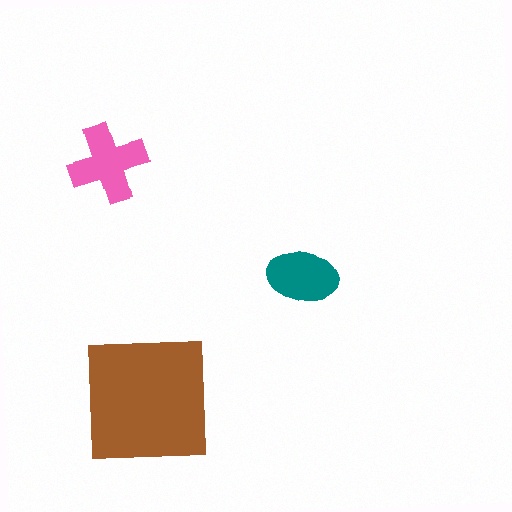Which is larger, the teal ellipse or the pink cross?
The pink cross.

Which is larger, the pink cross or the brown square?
The brown square.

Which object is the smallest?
The teal ellipse.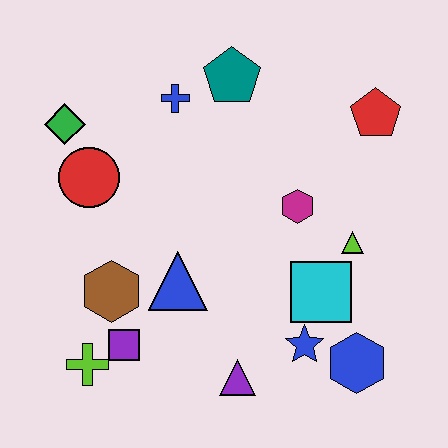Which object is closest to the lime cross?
The purple square is closest to the lime cross.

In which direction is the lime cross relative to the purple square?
The lime cross is to the left of the purple square.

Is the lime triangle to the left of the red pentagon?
Yes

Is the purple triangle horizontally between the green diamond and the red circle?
No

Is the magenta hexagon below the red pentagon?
Yes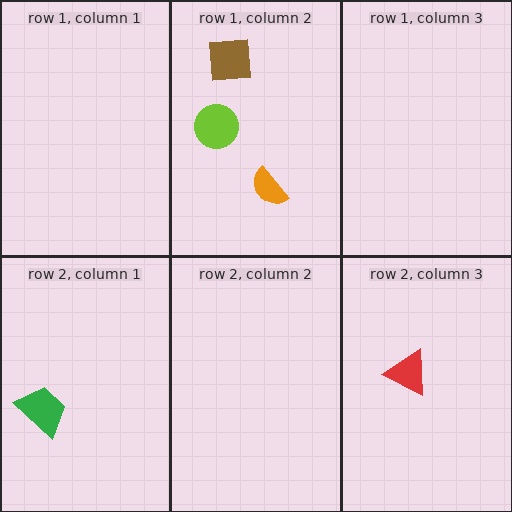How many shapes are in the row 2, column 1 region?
1.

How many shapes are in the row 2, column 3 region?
1.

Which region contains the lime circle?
The row 1, column 2 region.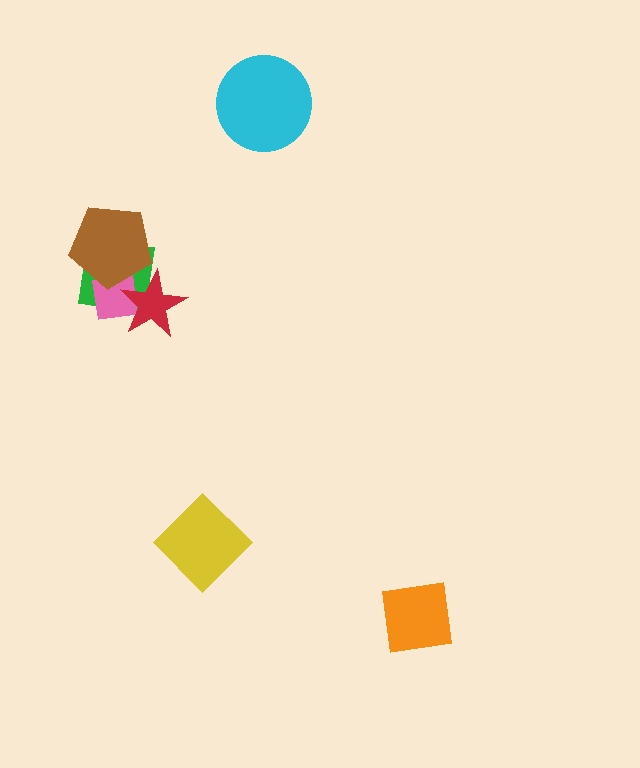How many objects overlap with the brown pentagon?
3 objects overlap with the brown pentagon.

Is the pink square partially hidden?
Yes, it is partially covered by another shape.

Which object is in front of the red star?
The brown pentagon is in front of the red star.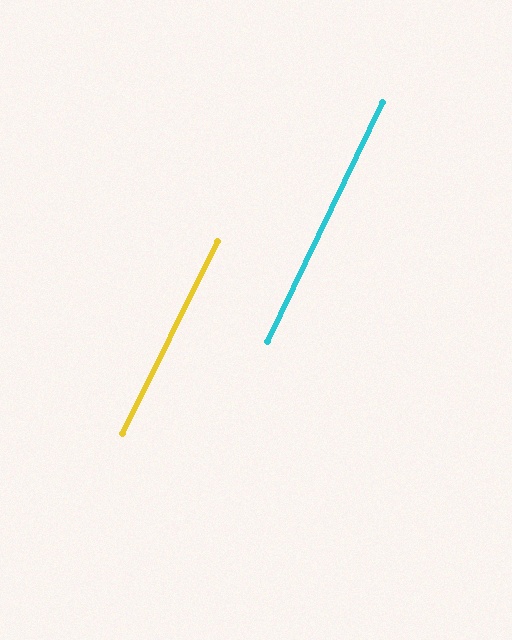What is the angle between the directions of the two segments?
Approximately 1 degree.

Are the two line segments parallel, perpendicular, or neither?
Parallel — their directions differ by only 0.7°.